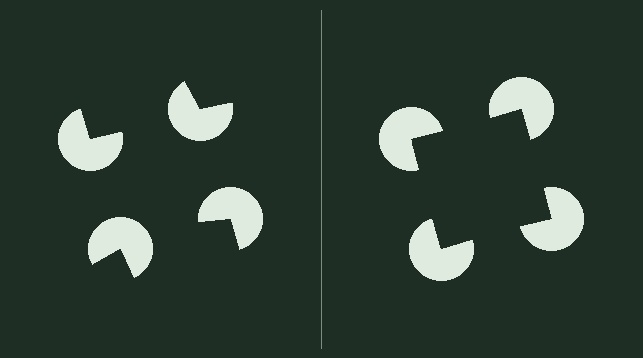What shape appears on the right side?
An illusory square.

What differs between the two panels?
The pac-man discs are positioned identically on both sides; only the wedge orientations differ. On the right they align to a square; on the left they are misaligned.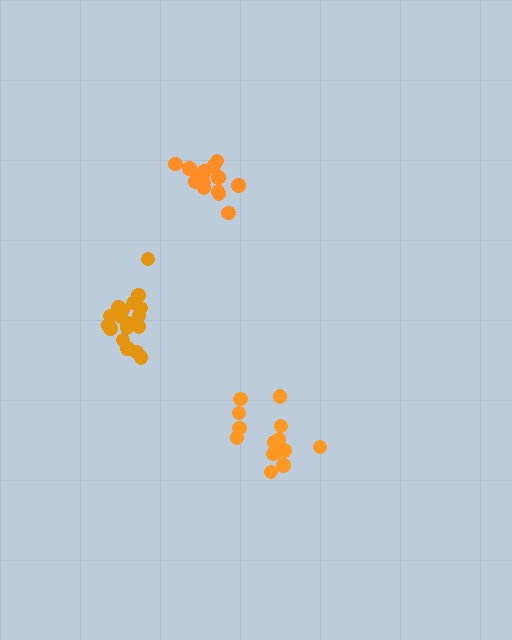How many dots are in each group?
Group 1: 16 dots, Group 2: 18 dots, Group 3: 14 dots (48 total).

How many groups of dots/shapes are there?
There are 3 groups.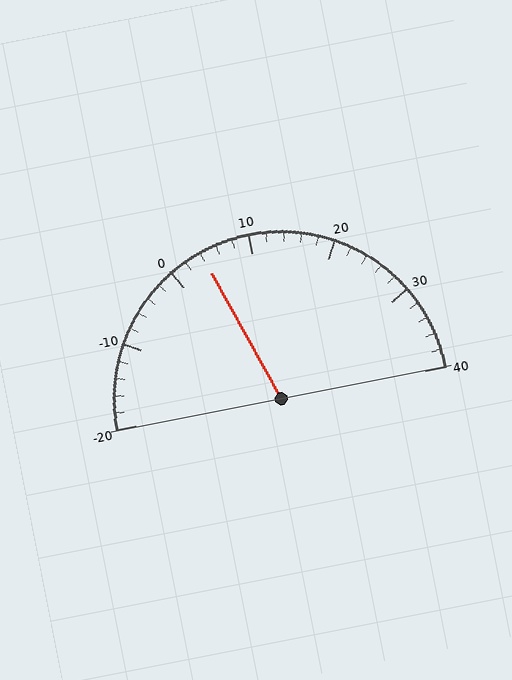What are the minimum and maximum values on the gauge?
The gauge ranges from -20 to 40.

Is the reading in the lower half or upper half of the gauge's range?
The reading is in the lower half of the range (-20 to 40).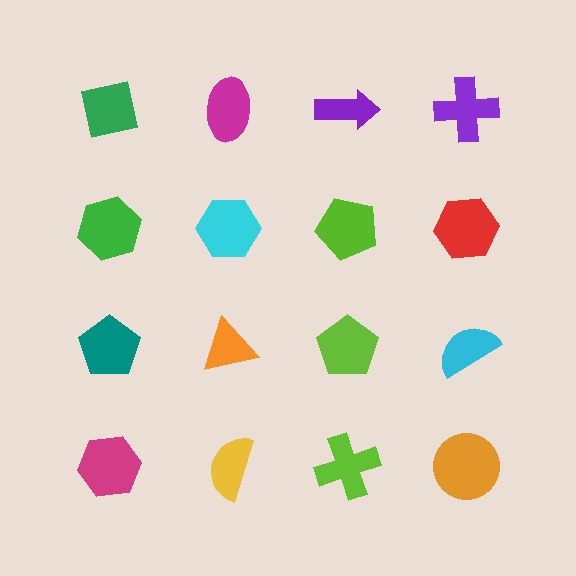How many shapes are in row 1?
4 shapes.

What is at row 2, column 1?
A green hexagon.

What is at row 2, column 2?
A cyan hexagon.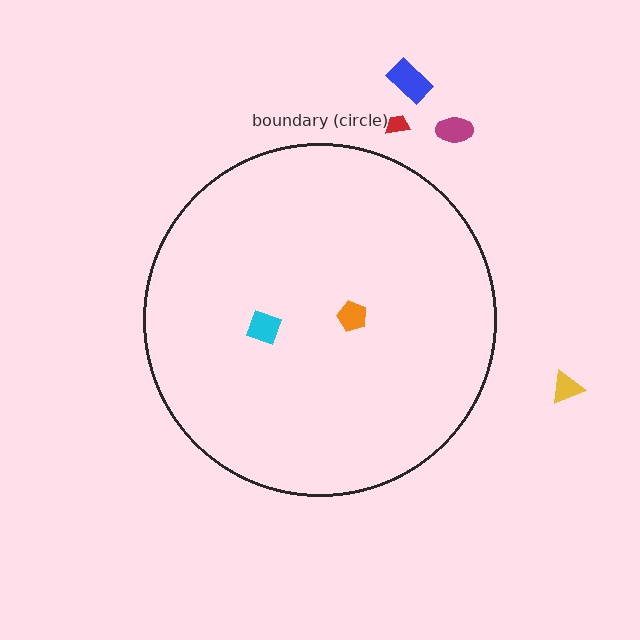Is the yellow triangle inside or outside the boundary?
Outside.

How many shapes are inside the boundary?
2 inside, 4 outside.